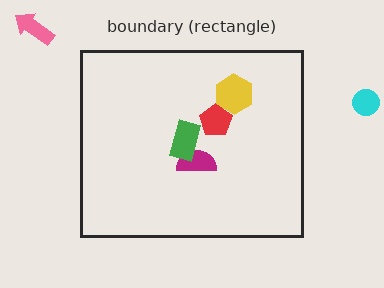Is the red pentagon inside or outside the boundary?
Inside.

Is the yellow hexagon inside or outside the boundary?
Inside.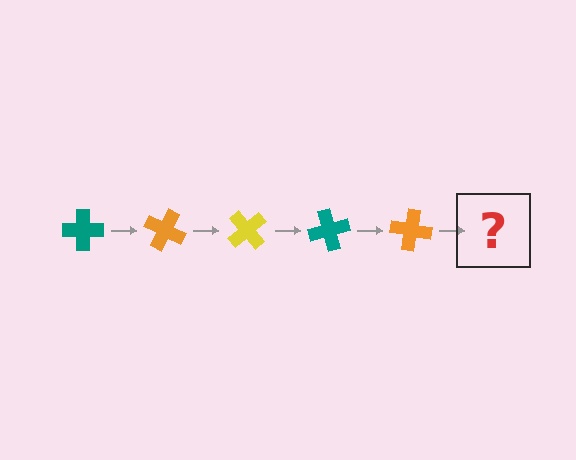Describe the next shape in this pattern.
It should be a yellow cross, rotated 125 degrees from the start.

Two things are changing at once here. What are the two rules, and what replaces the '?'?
The two rules are that it rotates 25 degrees each step and the color cycles through teal, orange, and yellow. The '?' should be a yellow cross, rotated 125 degrees from the start.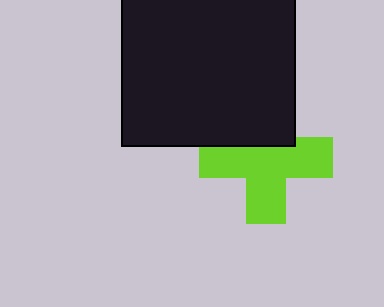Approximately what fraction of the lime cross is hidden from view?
Roughly 32% of the lime cross is hidden behind the black rectangle.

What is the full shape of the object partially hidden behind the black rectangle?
The partially hidden object is a lime cross.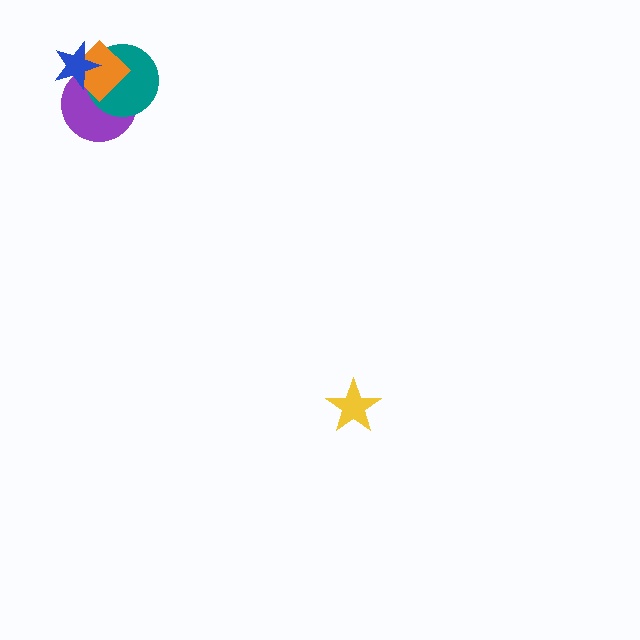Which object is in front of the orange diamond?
The blue star is in front of the orange diamond.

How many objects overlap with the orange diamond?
3 objects overlap with the orange diamond.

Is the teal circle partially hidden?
Yes, it is partially covered by another shape.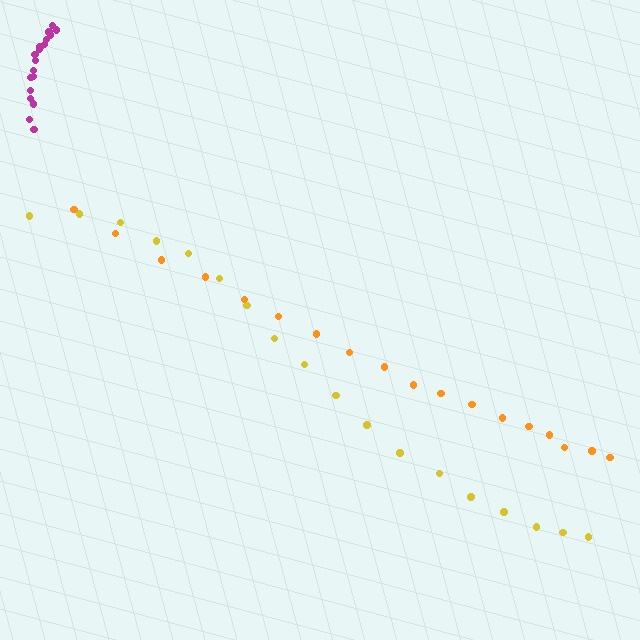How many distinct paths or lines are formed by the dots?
There are 3 distinct paths.